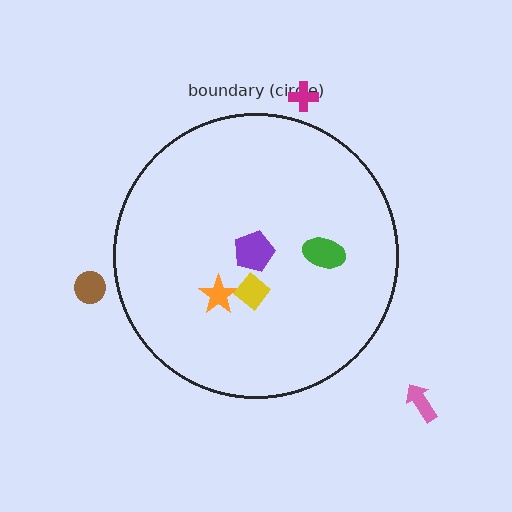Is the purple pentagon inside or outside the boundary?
Inside.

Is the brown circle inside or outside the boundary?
Outside.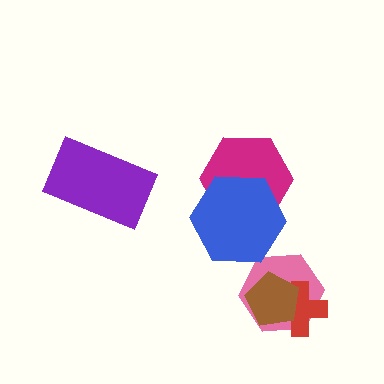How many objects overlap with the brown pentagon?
2 objects overlap with the brown pentagon.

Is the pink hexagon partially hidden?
Yes, it is partially covered by another shape.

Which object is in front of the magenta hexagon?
The blue hexagon is in front of the magenta hexagon.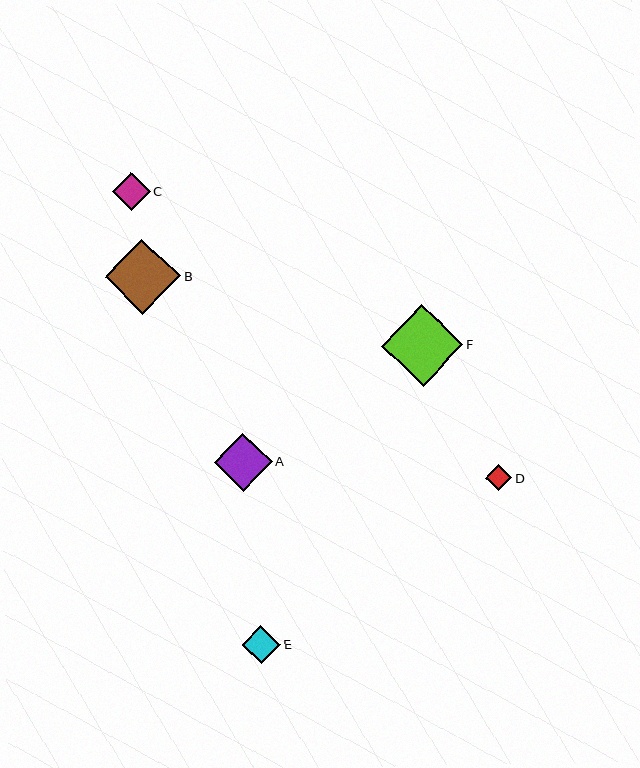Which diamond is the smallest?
Diamond D is the smallest with a size of approximately 26 pixels.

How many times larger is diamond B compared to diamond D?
Diamond B is approximately 2.9 times the size of diamond D.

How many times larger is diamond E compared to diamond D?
Diamond E is approximately 1.4 times the size of diamond D.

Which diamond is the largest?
Diamond F is the largest with a size of approximately 82 pixels.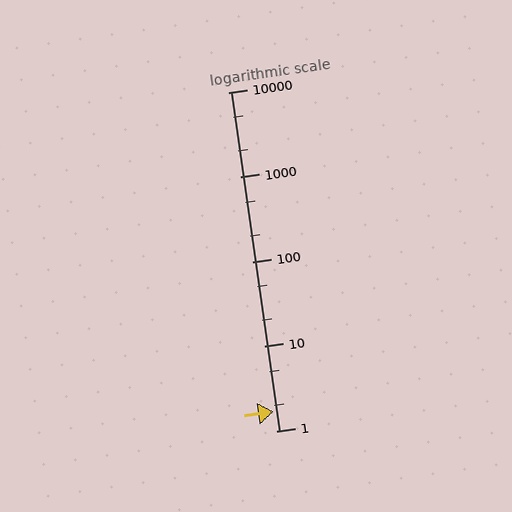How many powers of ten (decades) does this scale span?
The scale spans 4 decades, from 1 to 10000.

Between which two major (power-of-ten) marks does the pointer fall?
The pointer is between 1 and 10.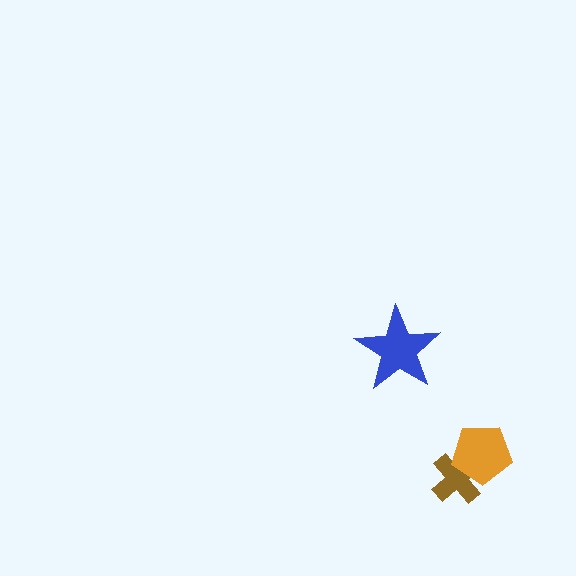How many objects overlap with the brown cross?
1 object overlaps with the brown cross.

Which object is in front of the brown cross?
The orange pentagon is in front of the brown cross.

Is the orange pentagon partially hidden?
No, no other shape covers it.